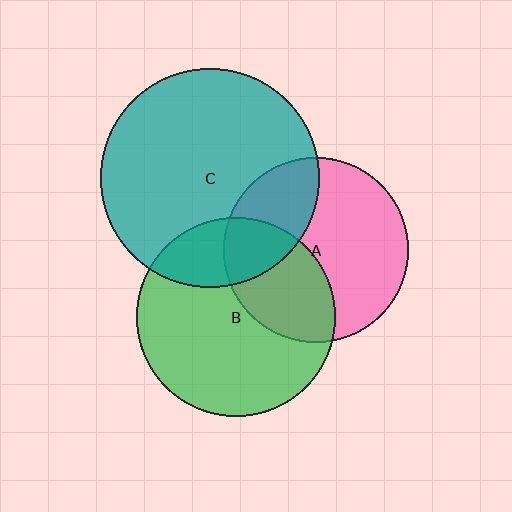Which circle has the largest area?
Circle C (teal).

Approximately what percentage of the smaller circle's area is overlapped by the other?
Approximately 35%.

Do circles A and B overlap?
Yes.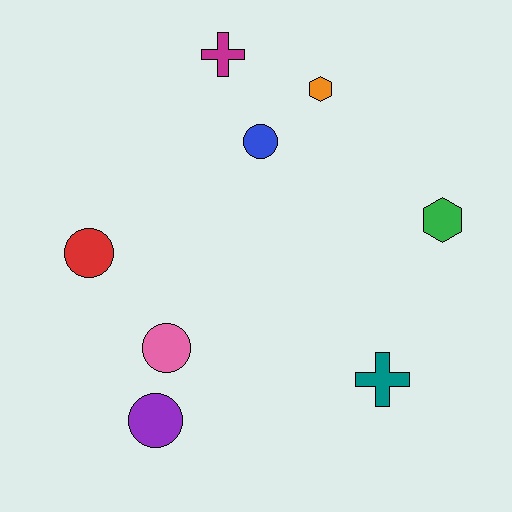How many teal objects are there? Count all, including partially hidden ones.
There is 1 teal object.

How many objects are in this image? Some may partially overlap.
There are 8 objects.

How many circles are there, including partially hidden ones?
There are 4 circles.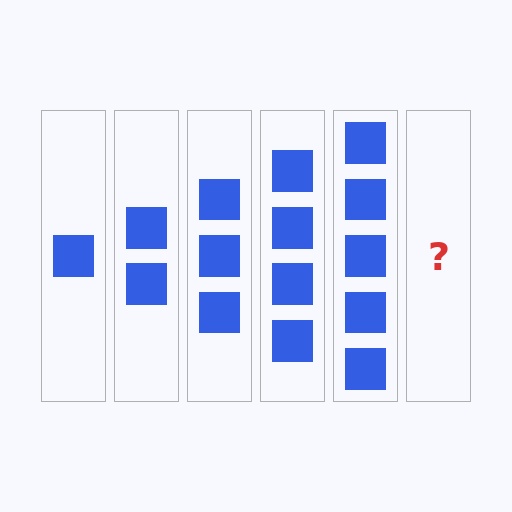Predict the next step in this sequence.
The next step is 6 squares.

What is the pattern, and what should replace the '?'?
The pattern is that each step adds one more square. The '?' should be 6 squares.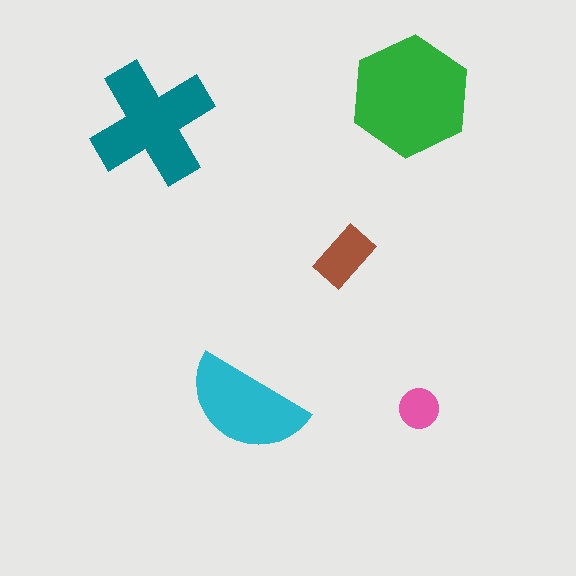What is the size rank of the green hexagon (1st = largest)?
1st.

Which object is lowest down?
The cyan semicircle is bottommost.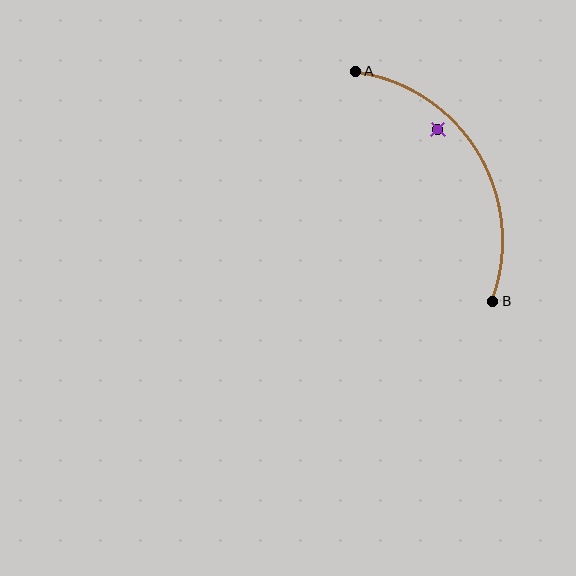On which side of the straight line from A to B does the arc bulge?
The arc bulges to the right of the straight line connecting A and B.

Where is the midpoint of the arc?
The arc midpoint is the point on the curve farthest from the straight line joining A and B. It sits to the right of that line.